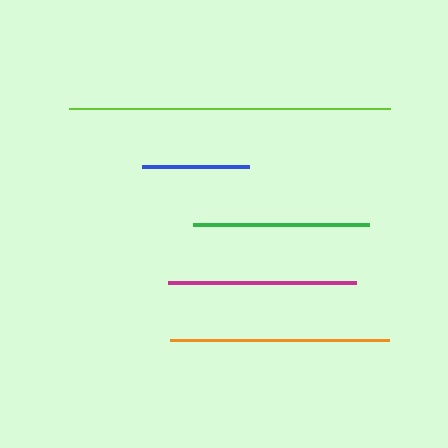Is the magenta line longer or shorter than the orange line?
The orange line is longer than the magenta line.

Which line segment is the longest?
The lime line is the longest at approximately 321 pixels.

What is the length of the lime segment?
The lime segment is approximately 321 pixels long.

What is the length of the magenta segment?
The magenta segment is approximately 188 pixels long.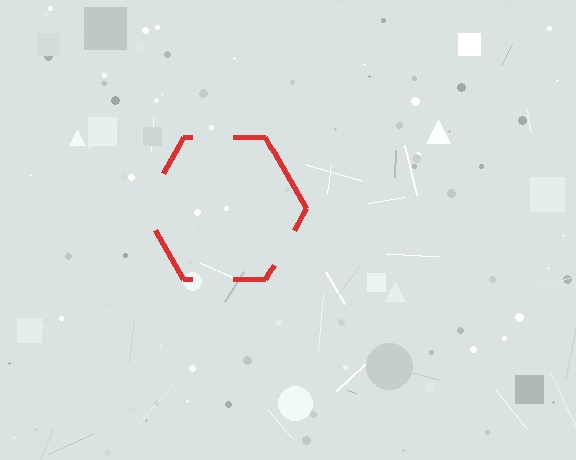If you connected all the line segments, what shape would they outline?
They would outline a hexagon.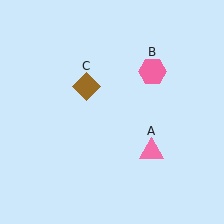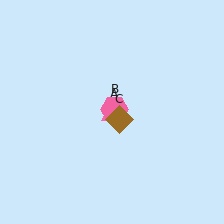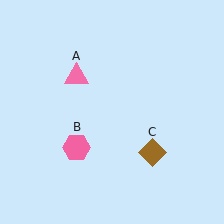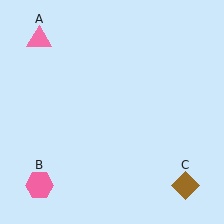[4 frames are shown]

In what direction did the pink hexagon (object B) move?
The pink hexagon (object B) moved down and to the left.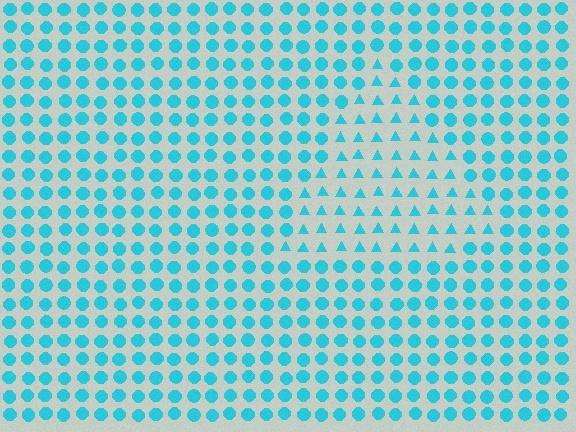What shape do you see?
I see a triangle.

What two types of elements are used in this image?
The image uses triangles inside the triangle region and circles outside it.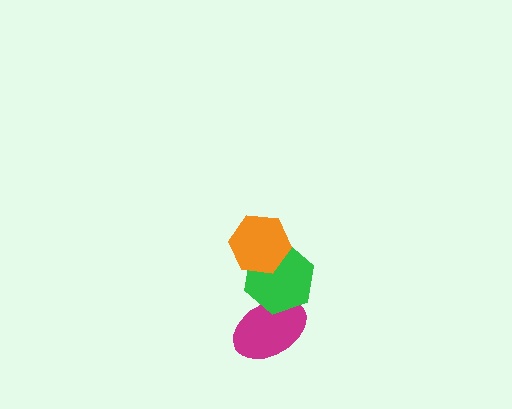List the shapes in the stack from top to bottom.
From top to bottom: the orange hexagon, the green hexagon, the magenta ellipse.